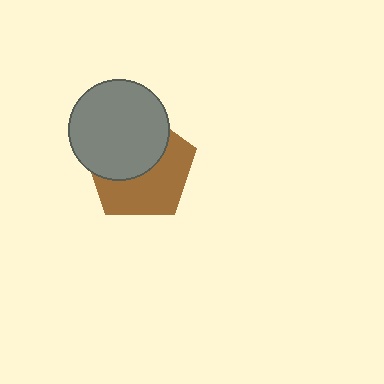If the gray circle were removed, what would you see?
You would see the complete brown pentagon.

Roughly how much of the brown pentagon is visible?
About half of it is visible (roughly 52%).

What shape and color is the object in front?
The object in front is a gray circle.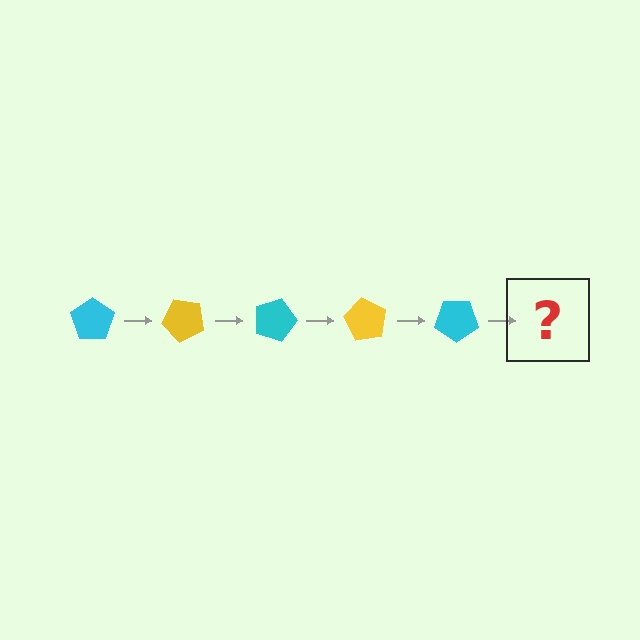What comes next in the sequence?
The next element should be a yellow pentagon, rotated 225 degrees from the start.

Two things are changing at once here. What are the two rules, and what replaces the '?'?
The two rules are that it rotates 45 degrees each step and the color cycles through cyan and yellow. The '?' should be a yellow pentagon, rotated 225 degrees from the start.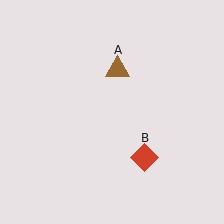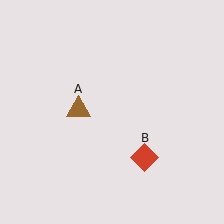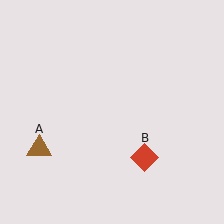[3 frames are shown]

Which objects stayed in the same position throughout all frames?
Red diamond (object B) remained stationary.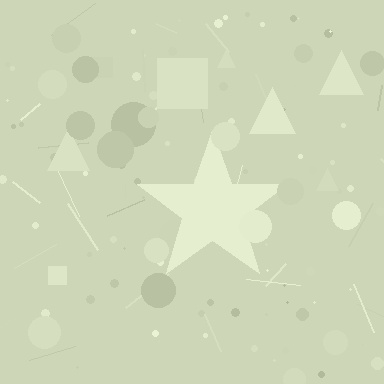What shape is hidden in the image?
A star is hidden in the image.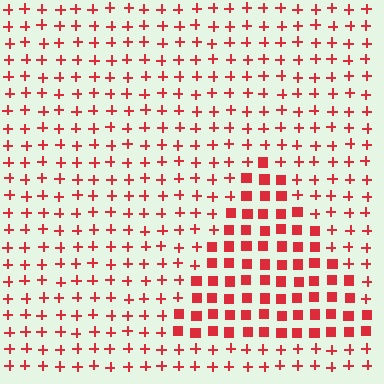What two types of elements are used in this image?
The image uses squares inside the triangle region and plus signs outside it.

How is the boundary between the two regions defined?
The boundary is defined by a change in element shape: squares inside vs. plus signs outside. All elements share the same color and spacing.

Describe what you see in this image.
The image is filled with small red elements arranged in a uniform grid. A triangle-shaped region contains squares, while the surrounding area contains plus signs. The boundary is defined purely by the change in element shape.